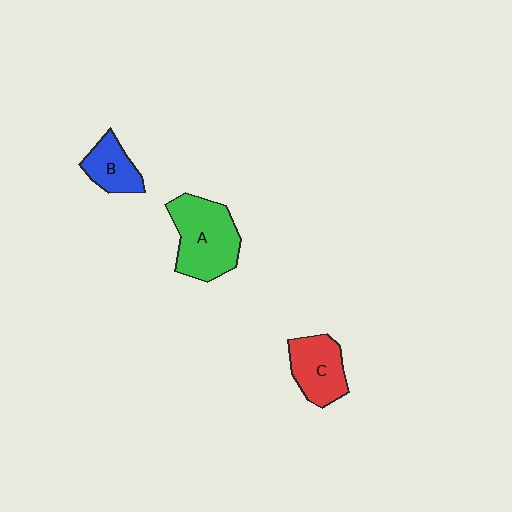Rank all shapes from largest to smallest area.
From largest to smallest: A (green), C (red), B (blue).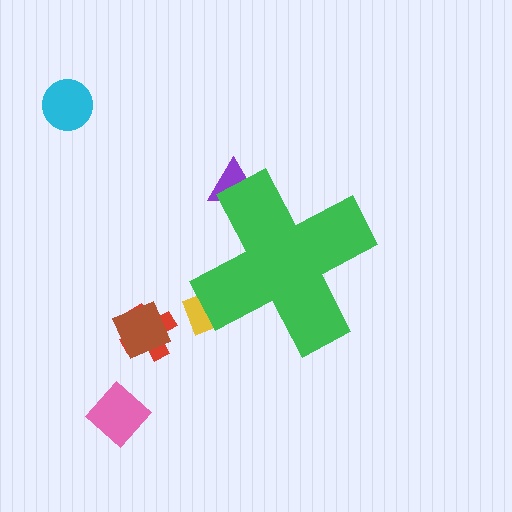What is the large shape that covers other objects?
A green cross.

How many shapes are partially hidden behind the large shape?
2 shapes are partially hidden.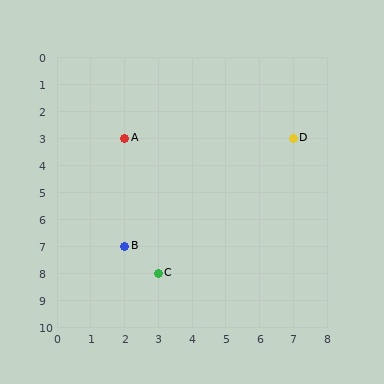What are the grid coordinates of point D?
Point D is at grid coordinates (7, 3).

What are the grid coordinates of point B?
Point B is at grid coordinates (2, 7).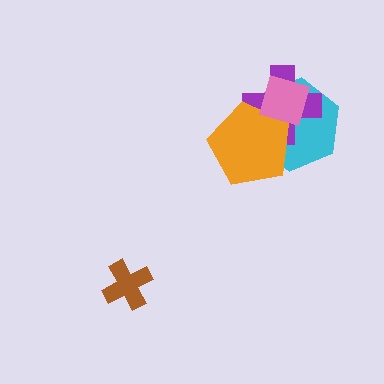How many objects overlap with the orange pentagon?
3 objects overlap with the orange pentagon.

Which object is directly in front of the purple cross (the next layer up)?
The orange pentagon is directly in front of the purple cross.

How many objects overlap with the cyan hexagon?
3 objects overlap with the cyan hexagon.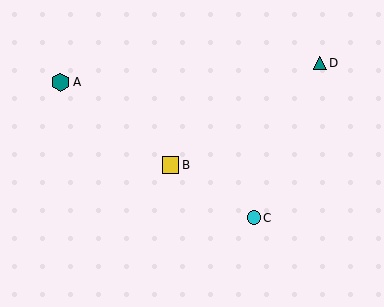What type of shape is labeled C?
Shape C is a cyan circle.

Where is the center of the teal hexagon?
The center of the teal hexagon is at (60, 82).